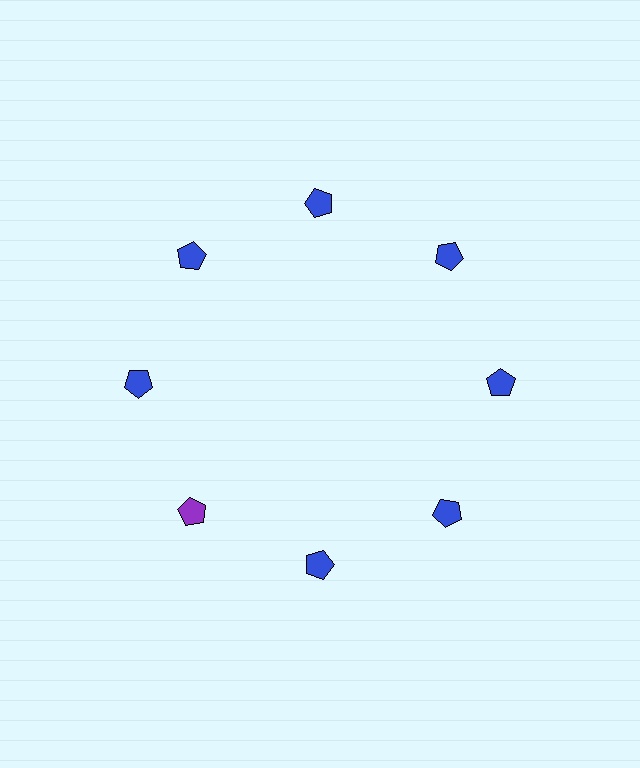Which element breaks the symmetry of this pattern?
The purple pentagon at roughly the 8 o'clock position breaks the symmetry. All other shapes are blue pentagons.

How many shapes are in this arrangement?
There are 8 shapes arranged in a ring pattern.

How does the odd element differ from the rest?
It has a different color: purple instead of blue.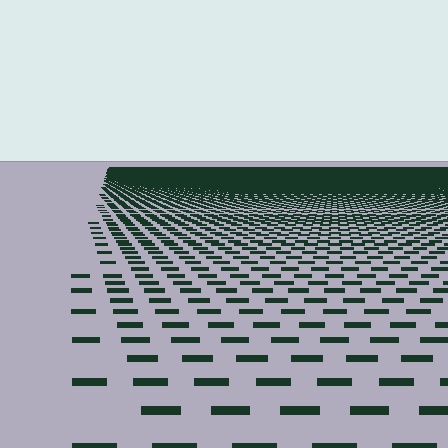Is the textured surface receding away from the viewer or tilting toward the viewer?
The surface is receding away from the viewer. Texture elements get smaller and denser toward the top.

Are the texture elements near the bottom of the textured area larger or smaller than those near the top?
Larger. Near the bottom, elements are closer to the viewer and appear at a bigger on-screen size.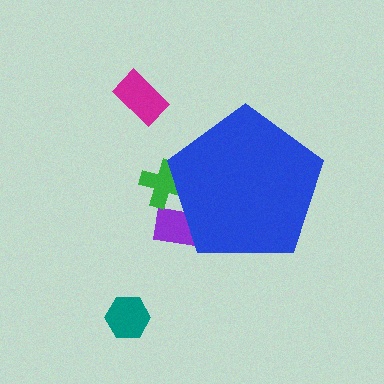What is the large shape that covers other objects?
A blue pentagon.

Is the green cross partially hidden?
Yes, the green cross is partially hidden behind the blue pentagon.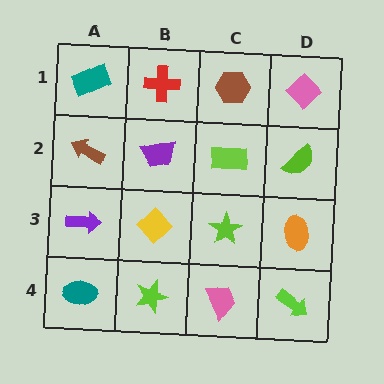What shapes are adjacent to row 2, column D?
A pink diamond (row 1, column D), an orange ellipse (row 3, column D), a lime rectangle (row 2, column C).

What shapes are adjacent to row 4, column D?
An orange ellipse (row 3, column D), a pink trapezoid (row 4, column C).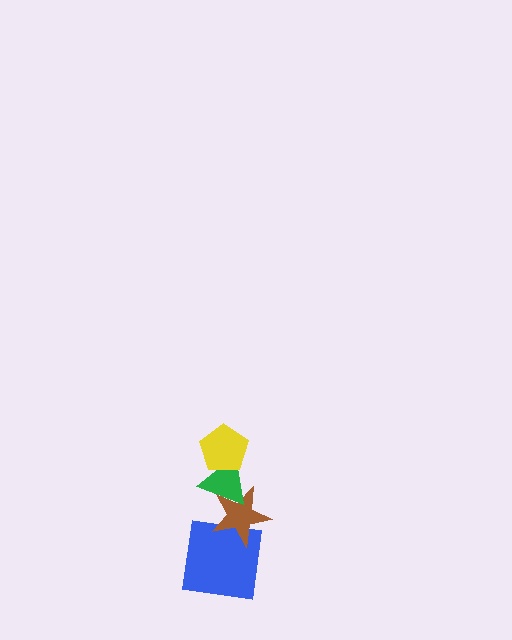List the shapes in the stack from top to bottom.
From top to bottom: the yellow pentagon, the green triangle, the brown star, the blue square.